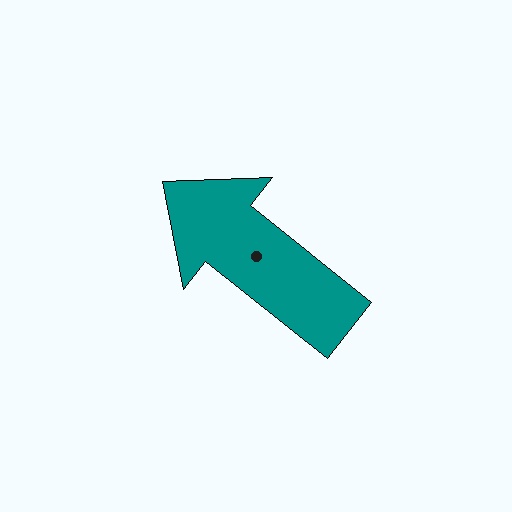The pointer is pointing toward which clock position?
Roughly 10 o'clock.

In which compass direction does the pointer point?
Northwest.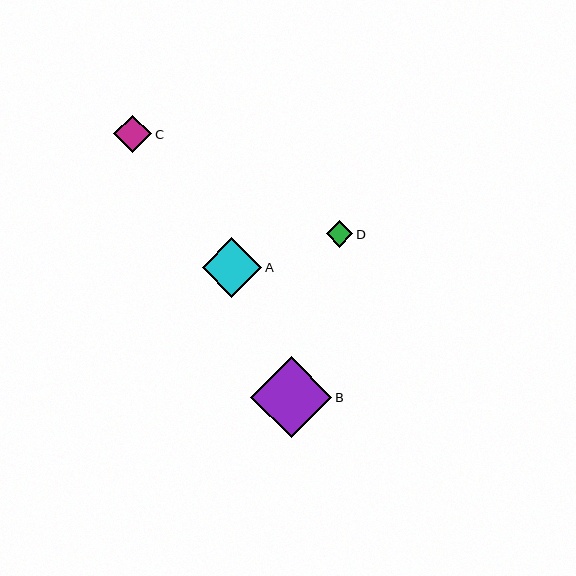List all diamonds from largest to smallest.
From largest to smallest: B, A, C, D.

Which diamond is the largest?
Diamond B is the largest with a size of approximately 81 pixels.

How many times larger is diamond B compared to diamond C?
Diamond B is approximately 2.2 times the size of diamond C.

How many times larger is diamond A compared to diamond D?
Diamond A is approximately 2.2 times the size of diamond D.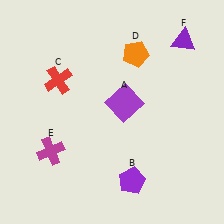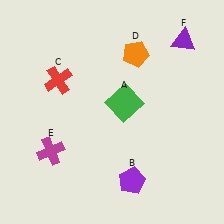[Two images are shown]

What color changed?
The square (A) changed from purple in Image 1 to green in Image 2.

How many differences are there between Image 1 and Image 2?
There is 1 difference between the two images.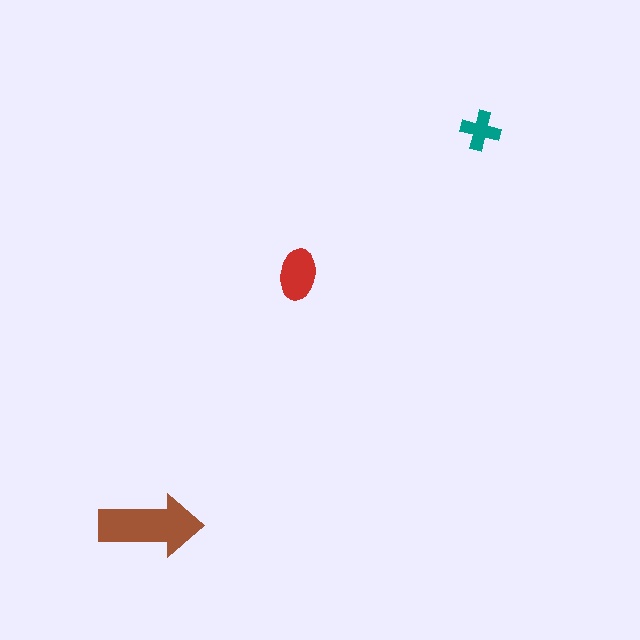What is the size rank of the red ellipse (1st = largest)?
2nd.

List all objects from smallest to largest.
The teal cross, the red ellipse, the brown arrow.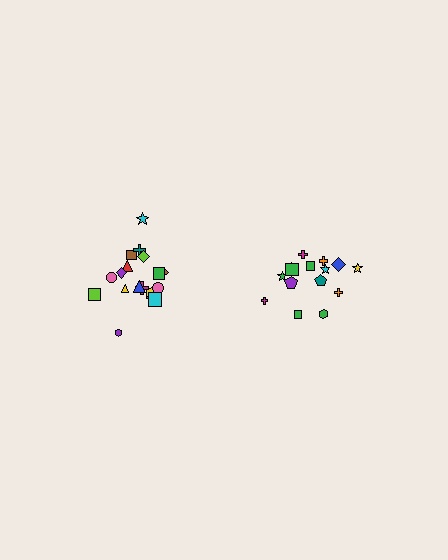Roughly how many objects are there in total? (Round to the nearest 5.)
Roughly 35 objects in total.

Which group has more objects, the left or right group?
The left group.